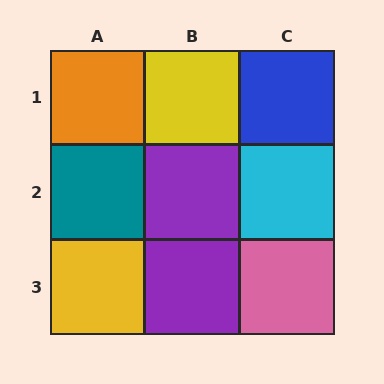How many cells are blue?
1 cell is blue.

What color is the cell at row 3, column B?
Purple.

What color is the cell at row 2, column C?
Cyan.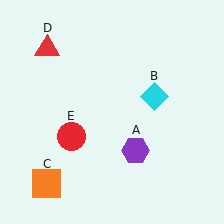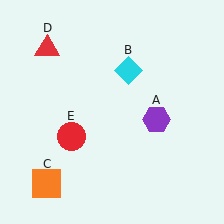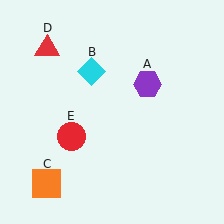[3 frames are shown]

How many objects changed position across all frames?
2 objects changed position: purple hexagon (object A), cyan diamond (object B).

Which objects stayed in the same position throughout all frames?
Orange square (object C) and red triangle (object D) and red circle (object E) remained stationary.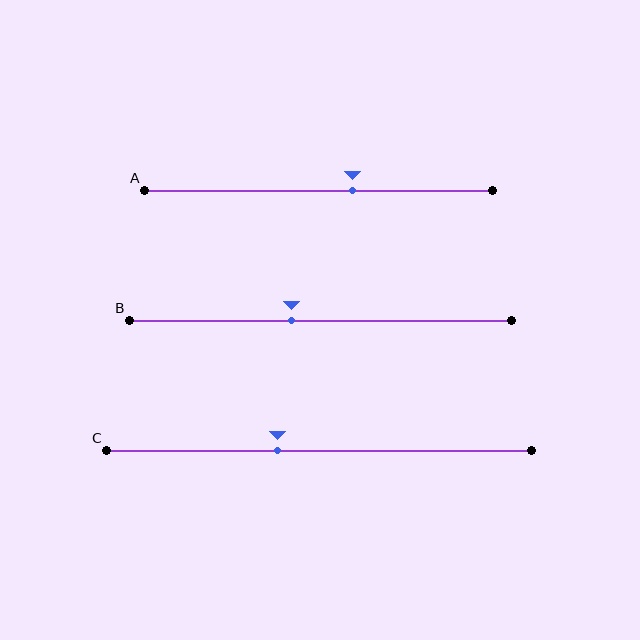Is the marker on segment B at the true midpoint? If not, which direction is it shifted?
No, the marker on segment B is shifted to the left by about 8% of the segment length.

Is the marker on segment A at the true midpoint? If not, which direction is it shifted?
No, the marker on segment A is shifted to the right by about 10% of the segment length.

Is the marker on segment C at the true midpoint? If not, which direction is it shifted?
No, the marker on segment C is shifted to the left by about 10% of the segment length.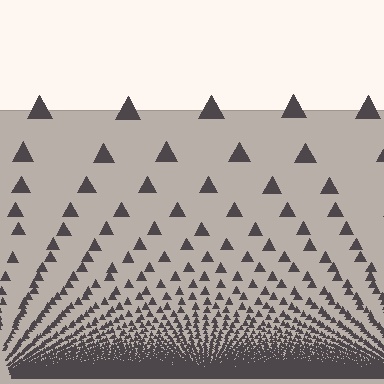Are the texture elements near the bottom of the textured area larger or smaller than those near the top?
Smaller. The gradient is inverted — elements near the bottom are smaller and denser.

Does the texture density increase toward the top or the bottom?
Density increases toward the bottom.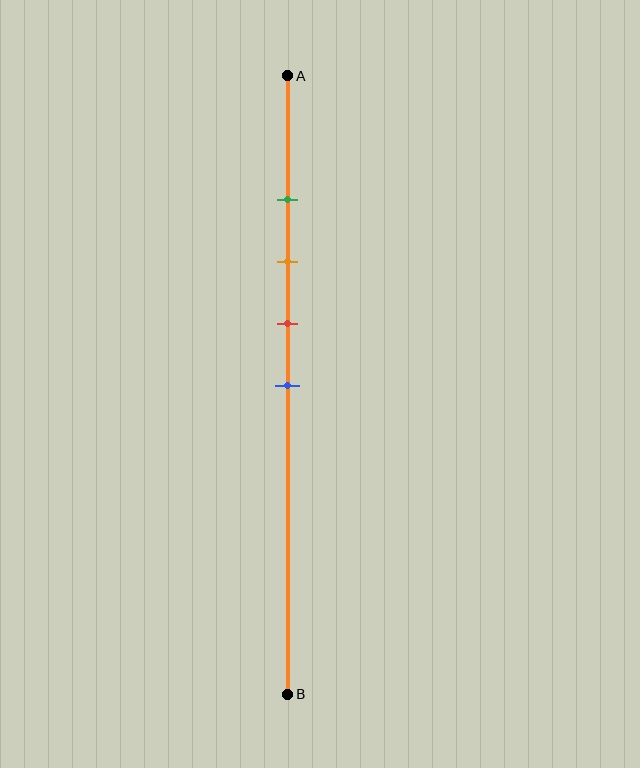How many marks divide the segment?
There are 4 marks dividing the segment.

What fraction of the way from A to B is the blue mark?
The blue mark is approximately 50% (0.5) of the way from A to B.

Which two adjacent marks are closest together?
The green and orange marks are the closest adjacent pair.